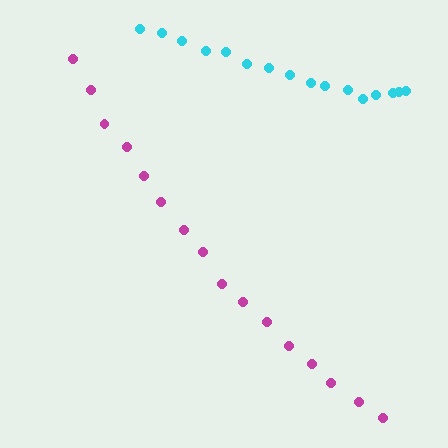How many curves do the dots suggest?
There are 2 distinct paths.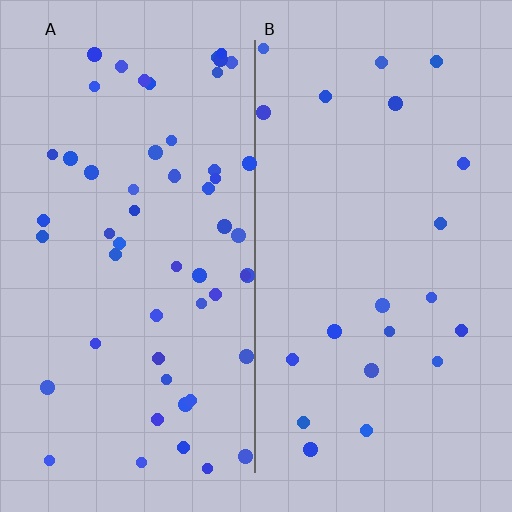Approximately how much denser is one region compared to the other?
Approximately 2.7× — region A over region B.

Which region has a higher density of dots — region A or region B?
A (the left).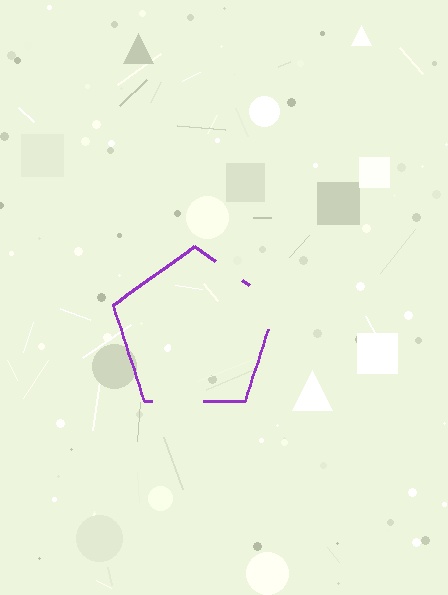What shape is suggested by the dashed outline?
The dashed outline suggests a pentagon.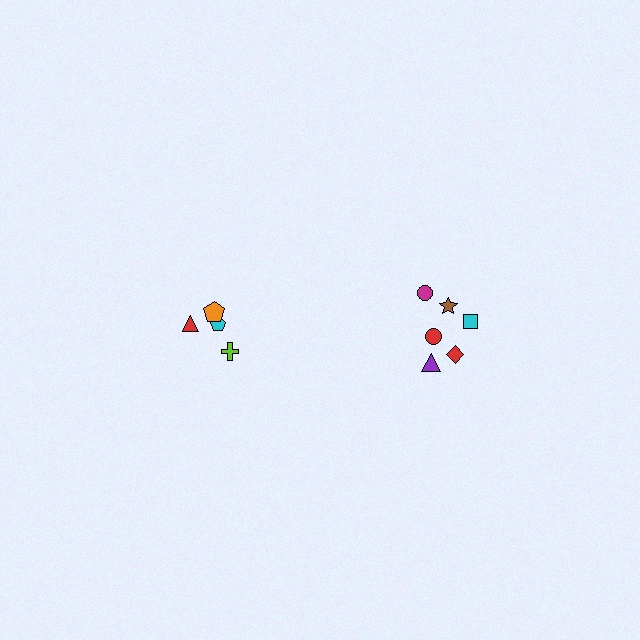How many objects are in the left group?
There are 4 objects.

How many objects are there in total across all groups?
There are 10 objects.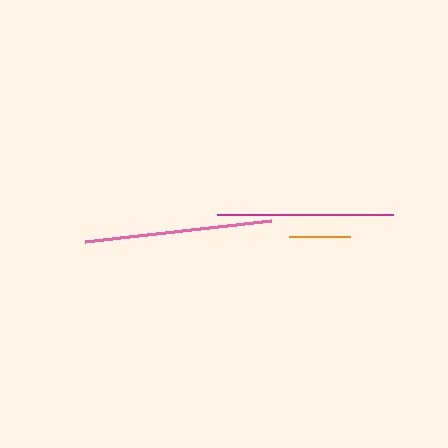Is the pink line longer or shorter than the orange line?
The pink line is longer than the orange line.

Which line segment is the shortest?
The orange line is the shortest at approximately 61 pixels.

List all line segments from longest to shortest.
From longest to shortest: pink, magenta, orange.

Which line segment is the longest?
The pink line is the longest at approximately 187 pixels.